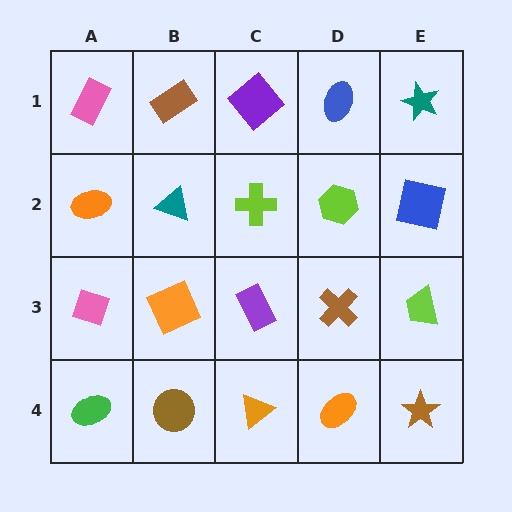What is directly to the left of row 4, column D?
An orange triangle.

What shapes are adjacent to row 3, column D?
A lime hexagon (row 2, column D), an orange ellipse (row 4, column D), a purple rectangle (row 3, column C), a lime trapezoid (row 3, column E).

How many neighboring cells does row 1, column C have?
3.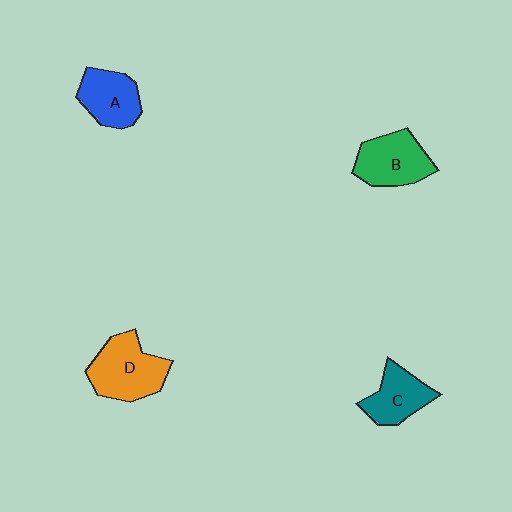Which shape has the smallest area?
Shape C (teal).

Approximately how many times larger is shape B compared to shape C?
Approximately 1.2 times.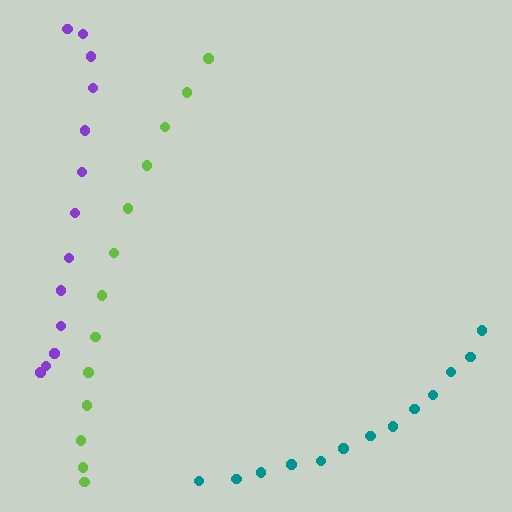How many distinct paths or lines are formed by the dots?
There are 3 distinct paths.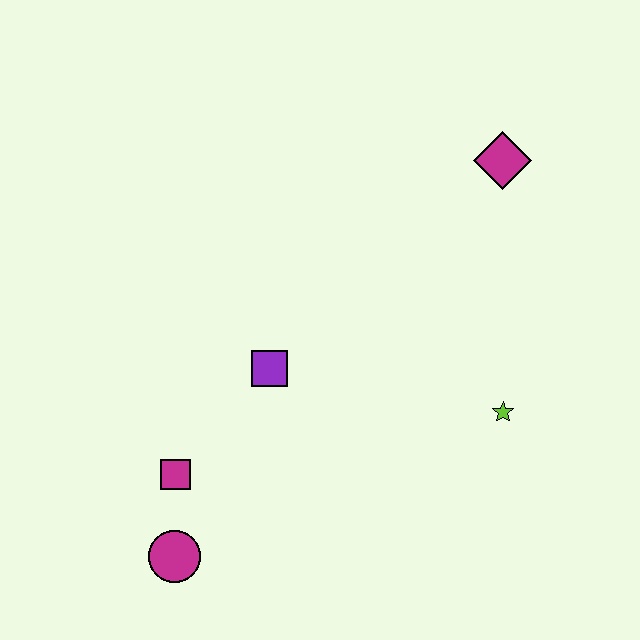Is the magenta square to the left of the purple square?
Yes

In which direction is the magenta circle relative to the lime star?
The magenta circle is to the left of the lime star.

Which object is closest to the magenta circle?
The magenta square is closest to the magenta circle.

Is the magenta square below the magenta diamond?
Yes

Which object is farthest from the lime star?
The magenta circle is farthest from the lime star.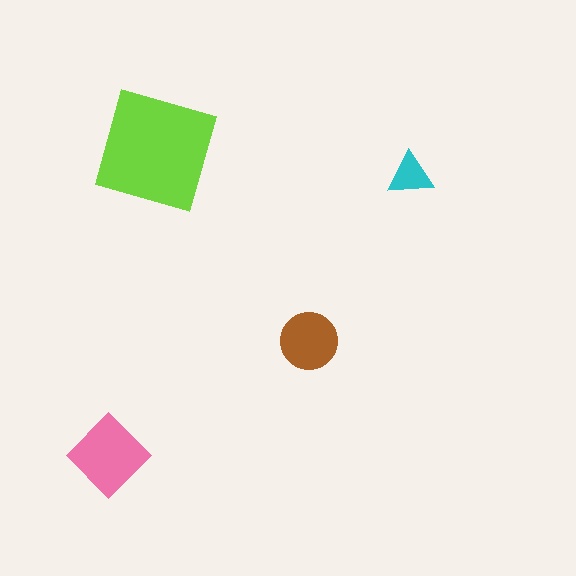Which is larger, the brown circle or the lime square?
The lime square.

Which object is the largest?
The lime square.